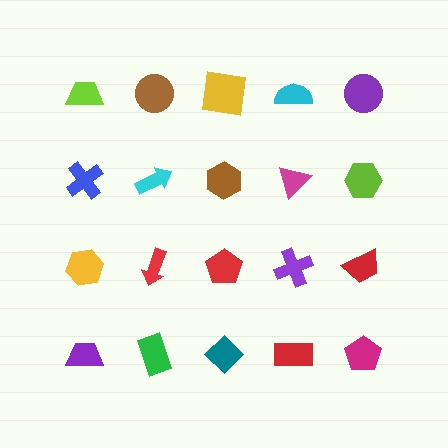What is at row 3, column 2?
A red arrow.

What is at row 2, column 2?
A cyan arrow.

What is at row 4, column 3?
A teal diamond.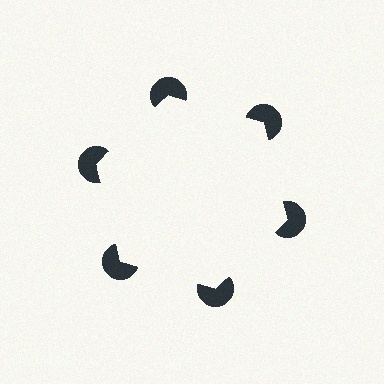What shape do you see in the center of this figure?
An illusory hexagon — its edges are inferred from the aligned wedge cuts in the pac-man discs, not physically drawn.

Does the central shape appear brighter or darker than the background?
It typically appears slightly brighter than the background, even though no actual brightness change is drawn.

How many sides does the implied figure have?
6 sides.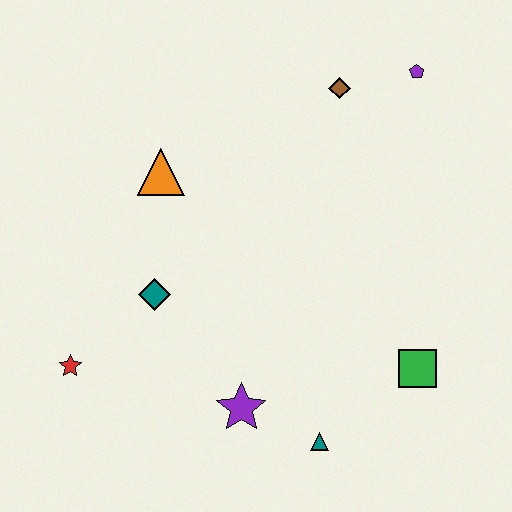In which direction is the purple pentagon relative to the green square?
The purple pentagon is above the green square.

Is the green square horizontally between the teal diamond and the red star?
No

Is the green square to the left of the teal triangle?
No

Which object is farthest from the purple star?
The purple pentagon is farthest from the purple star.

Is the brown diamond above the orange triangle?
Yes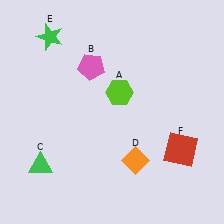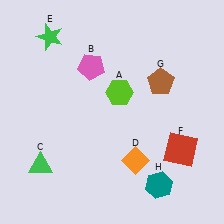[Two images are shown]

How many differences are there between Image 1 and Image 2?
There are 2 differences between the two images.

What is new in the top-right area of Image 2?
A brown pentagon (G) was added in the top-right area of Image 2.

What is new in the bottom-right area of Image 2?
A teal hexagon (H) was added in the bottom-right area of Image 2.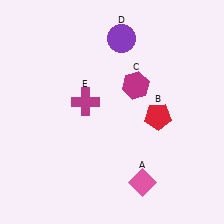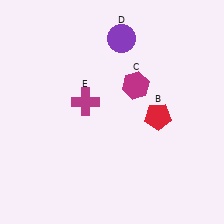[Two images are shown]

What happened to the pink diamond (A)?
The pink diamond (A) was removed in Image 2. It was in the bottom-right area of Image 1.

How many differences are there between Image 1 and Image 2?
There is 1 difference between the two images.